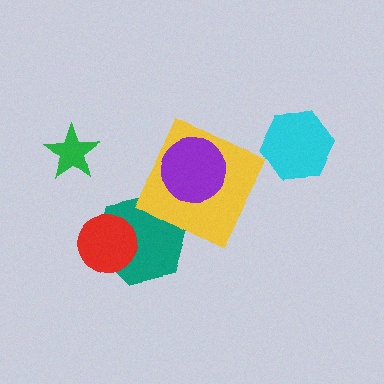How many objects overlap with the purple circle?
1 object overlaps with the purple circle.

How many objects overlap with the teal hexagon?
2 objects overlap with the teal hexagon.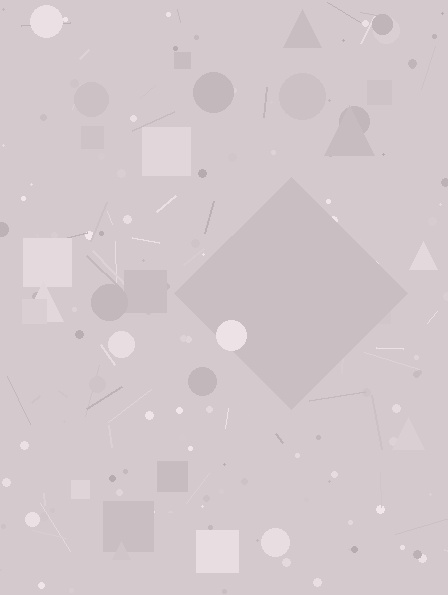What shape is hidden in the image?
A diamond is hidden in the image.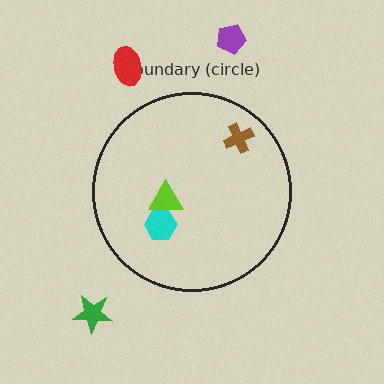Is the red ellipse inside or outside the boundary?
Outside.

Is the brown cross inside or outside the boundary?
Inside.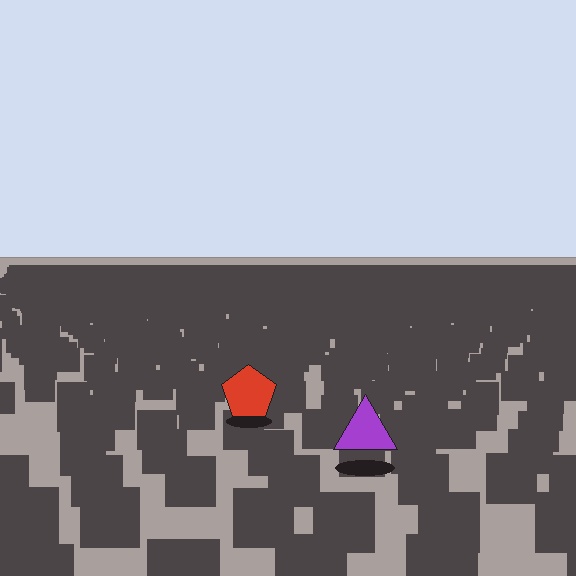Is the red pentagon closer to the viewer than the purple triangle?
No. The purple triangle is closer — you can tell from the texture gradient: the ground texture is coarser near it.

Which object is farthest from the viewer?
The red pentagon is farthest from the viewer. It appears smaller and the ground texture around it is denser.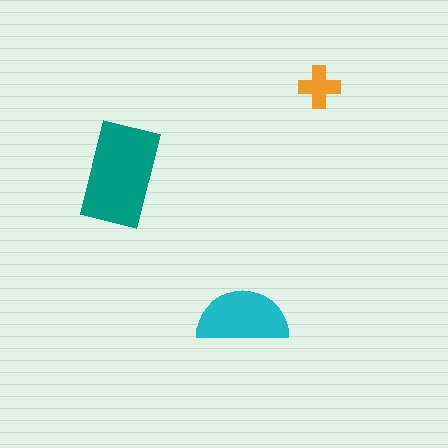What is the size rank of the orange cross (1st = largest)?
3rd.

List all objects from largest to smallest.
The teal rectangle, the cyan semicircle, the orange cross.